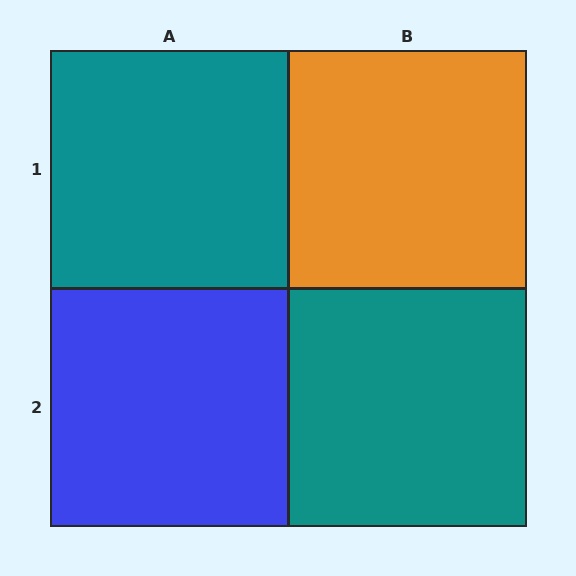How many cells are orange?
1 cell is orange.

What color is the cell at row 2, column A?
Blue.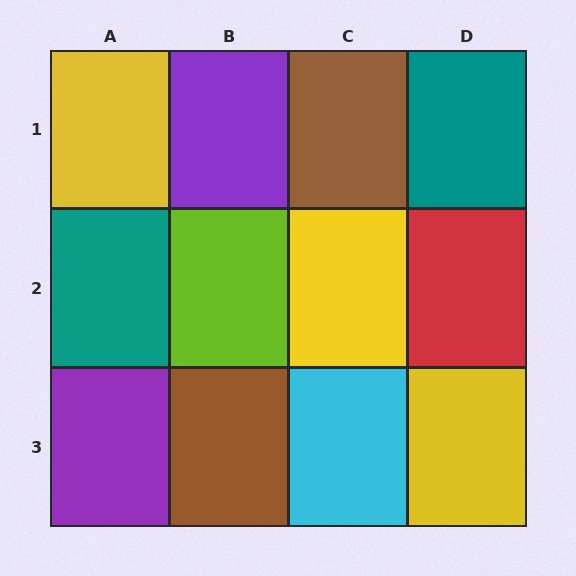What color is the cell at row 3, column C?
Cyan.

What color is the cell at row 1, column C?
Brown.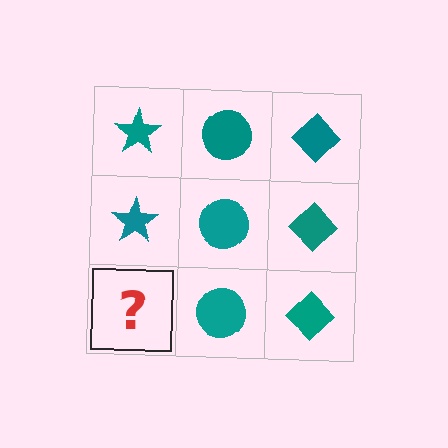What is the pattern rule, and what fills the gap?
The rule is that each column has a consistent shape. The gap should be filled with a teal star.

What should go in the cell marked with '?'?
The missing cell should contain a teal star.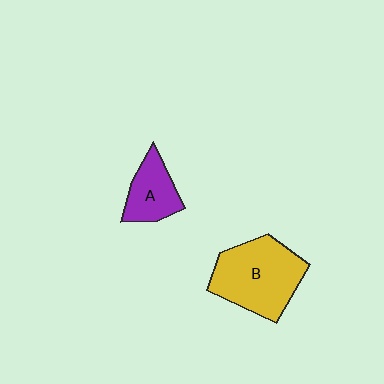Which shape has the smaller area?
Shape A (purple).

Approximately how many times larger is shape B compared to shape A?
Approximately 1.9 times.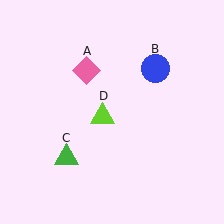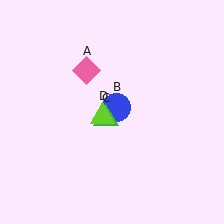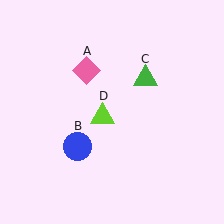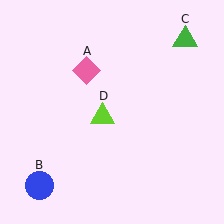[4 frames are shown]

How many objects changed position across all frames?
2 objects changed position: blue circle (object B), green triangle (object C).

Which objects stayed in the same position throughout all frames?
Pink diamond (object A) and lime triangle (object D) remained stationary.